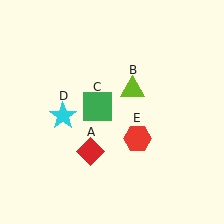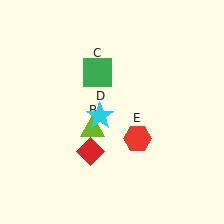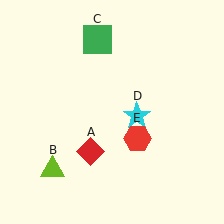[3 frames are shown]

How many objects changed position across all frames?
3 objects changed position: lime triangle (object B), green square (object C), cyan star (object D).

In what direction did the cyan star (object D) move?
The cyan star (object D) moved right.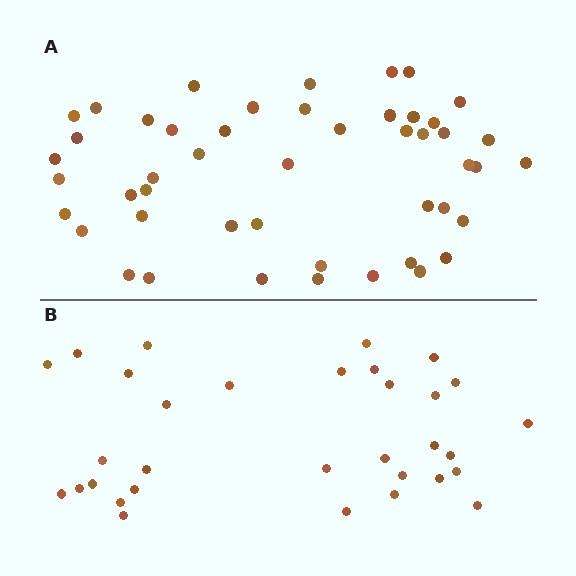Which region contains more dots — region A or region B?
Region A (the top region) has more dots.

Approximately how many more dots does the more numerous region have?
Region A has approximately 15 more dots than region B.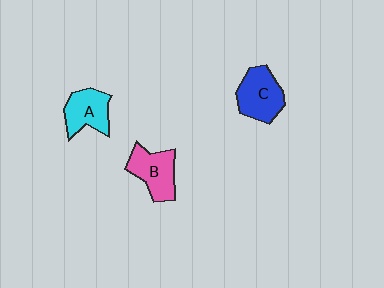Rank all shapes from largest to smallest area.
From largest to smallest: C (blue), B (pink), A (cyan).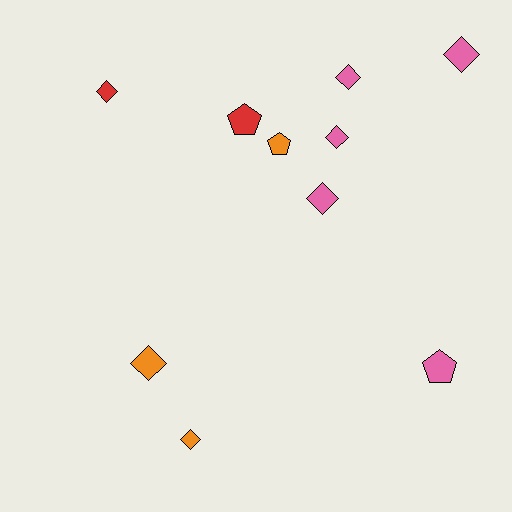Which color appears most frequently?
Pink, with 5 objects.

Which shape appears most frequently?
Diamond, with 7 objects.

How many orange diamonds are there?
There are 2 orange diamonds.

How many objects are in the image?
There are 10 objects.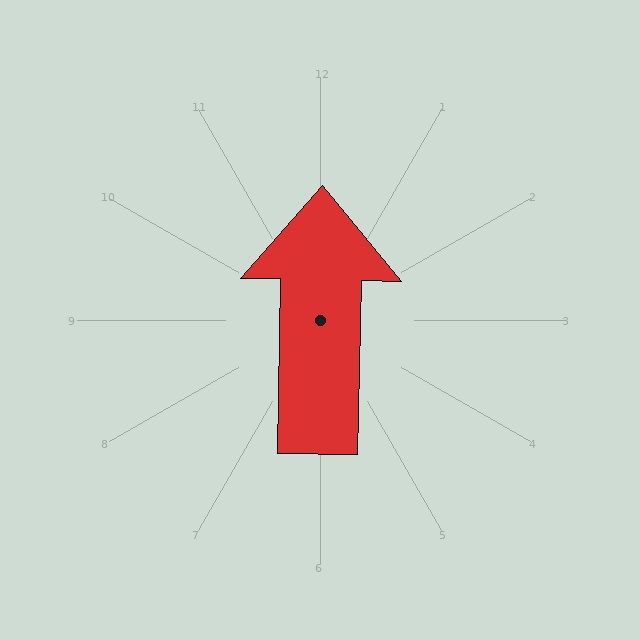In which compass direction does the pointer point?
North.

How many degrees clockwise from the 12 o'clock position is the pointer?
Approximately 1 degrees.